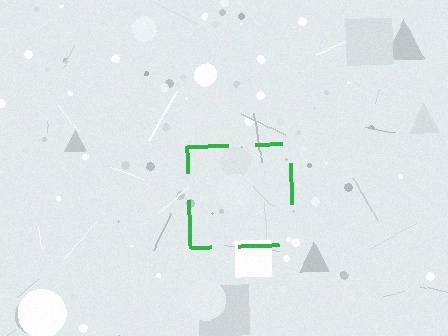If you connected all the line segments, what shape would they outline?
They would outline a square.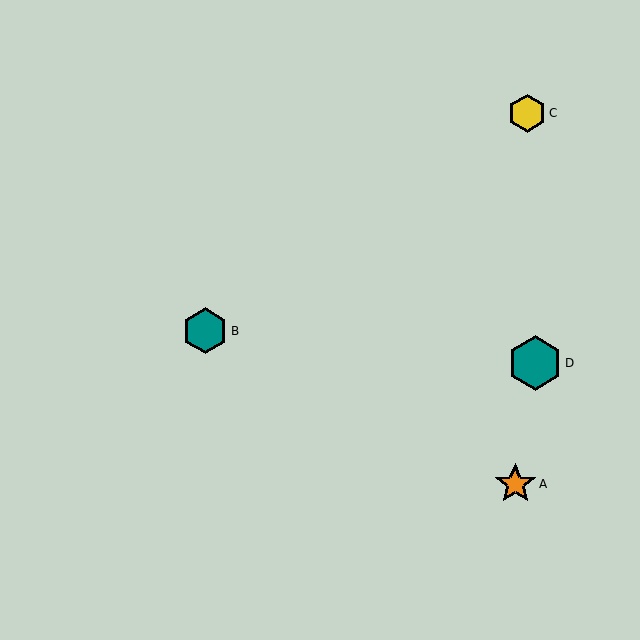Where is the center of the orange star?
The center of the orange star is at (515, 484).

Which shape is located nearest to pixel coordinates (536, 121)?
The yellow hexagon (labeled C) at (527, 113) is nearest to that location.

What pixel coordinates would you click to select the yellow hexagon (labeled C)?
Click at (527, 113) to select the yellow hexagon C.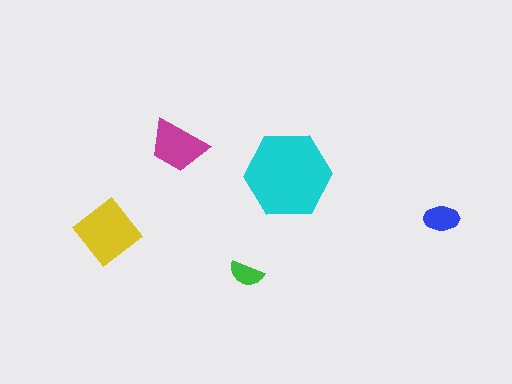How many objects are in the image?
There are 5 objects in the image.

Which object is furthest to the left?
The yellow diamond is leftmost.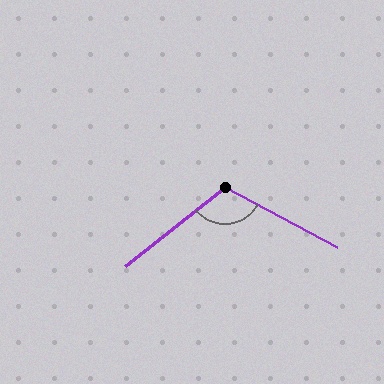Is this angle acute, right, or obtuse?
It is obtuse.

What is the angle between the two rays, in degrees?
Approximately 113 degrees.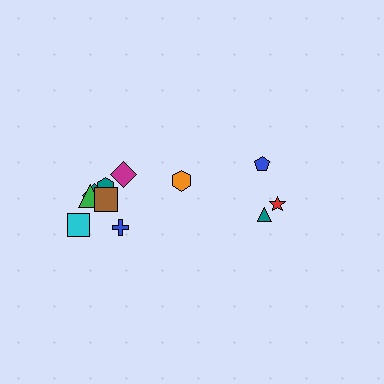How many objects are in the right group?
There are 3 objects.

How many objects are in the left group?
There are 8 objects.